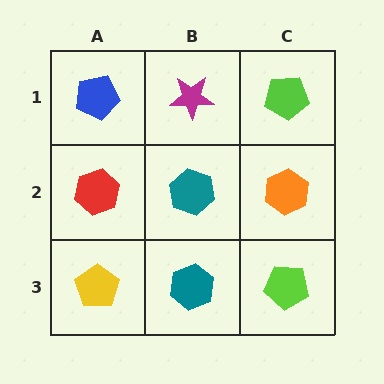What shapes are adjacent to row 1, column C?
An orange hexagon (row 2, column C), a magenta star (row 1, column B).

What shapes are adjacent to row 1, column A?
A red hexagon (row 2, column A), a magenta star (row 1, column B).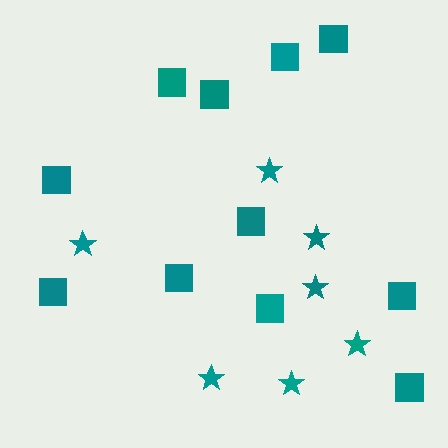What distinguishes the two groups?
There are 2 groups: one group of stars (7) and one group of squares (11).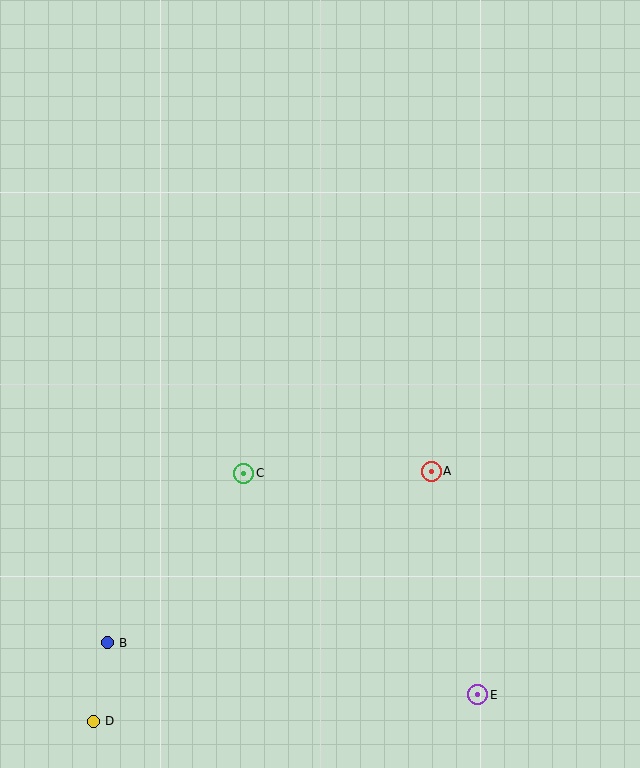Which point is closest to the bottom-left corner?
Point D is closest to the bottom-left corner.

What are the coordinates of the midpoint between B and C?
The midpoint between B and C is at (175, 558).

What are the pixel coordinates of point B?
Point B is at (107, 643).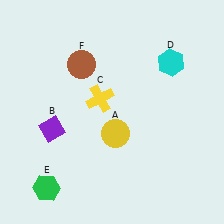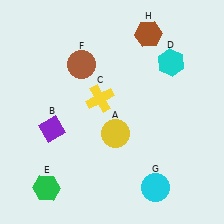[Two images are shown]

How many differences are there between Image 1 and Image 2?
There are 2 differences between the two images.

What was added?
A cyan circle (G), a brown hexagon (H) were added in Image 2.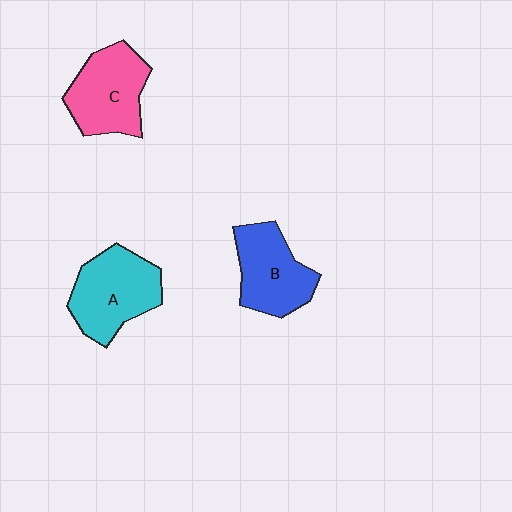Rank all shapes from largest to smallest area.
From largest to smallest: A (cyan), C (pink), B (blue).